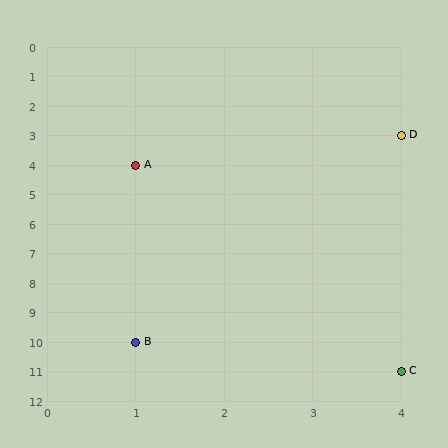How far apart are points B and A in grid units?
Points B and A are 6 rows apart.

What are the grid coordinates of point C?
Point C is at grid coordinates (4, 11).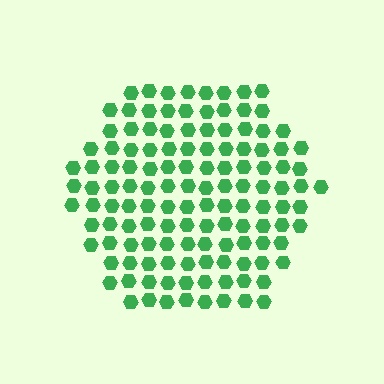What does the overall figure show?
The overall figure shows a hexagon.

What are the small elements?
The small elements are hexagons.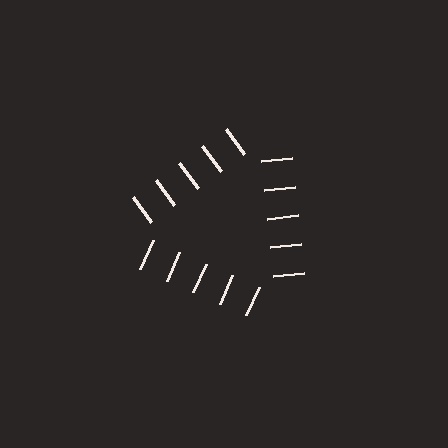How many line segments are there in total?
15 — 5 along each of the 3 edges.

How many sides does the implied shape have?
3 sides — the line-ends trace a triangle.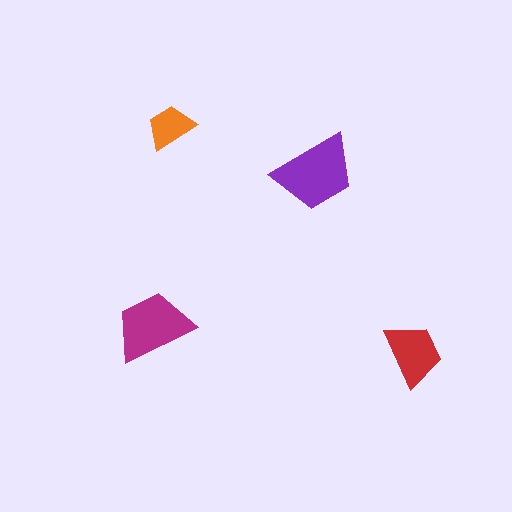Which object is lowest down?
The red trapezoid is bottommost.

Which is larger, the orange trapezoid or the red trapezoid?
The red one.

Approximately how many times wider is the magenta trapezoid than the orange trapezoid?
About 1.5 times wider.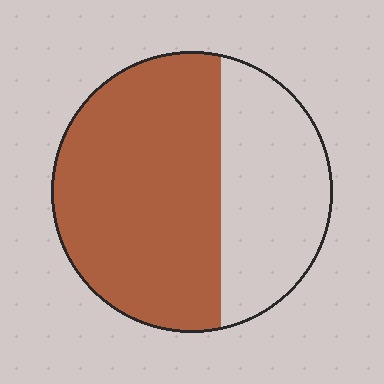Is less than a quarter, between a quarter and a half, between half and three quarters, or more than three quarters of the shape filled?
Between half and three quarters.